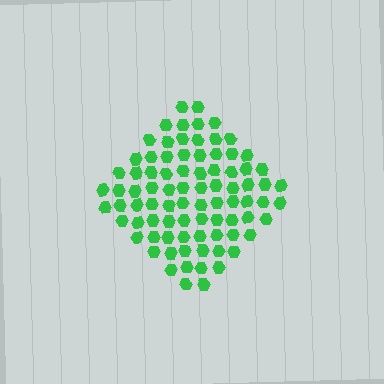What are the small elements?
The small elements are hexagons.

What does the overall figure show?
The overall figure shows a diamond.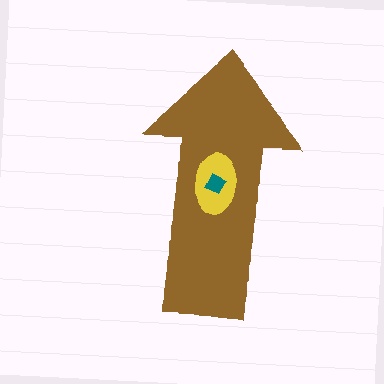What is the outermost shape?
The brown arrow.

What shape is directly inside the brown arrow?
The yellow ellipse.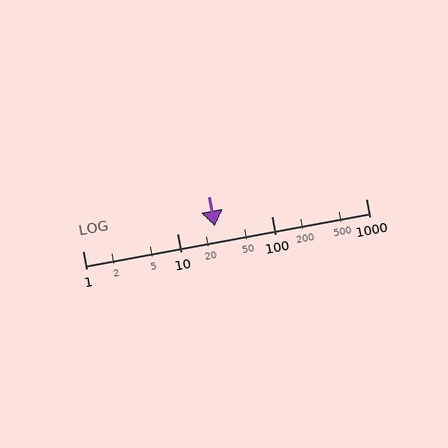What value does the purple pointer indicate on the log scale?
The pointer indicates approximately 25.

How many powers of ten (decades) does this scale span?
The scale spans 3 decades, from 1 to 1000.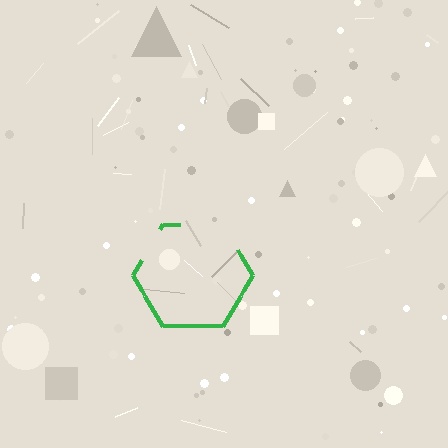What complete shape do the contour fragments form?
The contour fragments form a hexagon.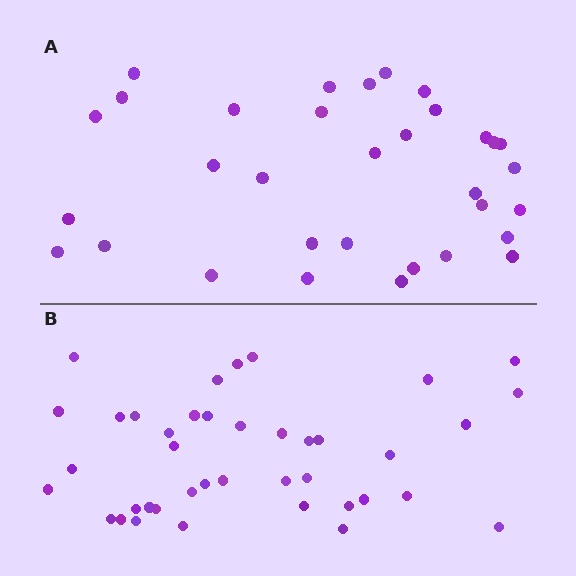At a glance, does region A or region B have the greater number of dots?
Region B (the bottom region) has more dots.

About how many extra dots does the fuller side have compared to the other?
Region B has roughly 8 or so more dots than region A.